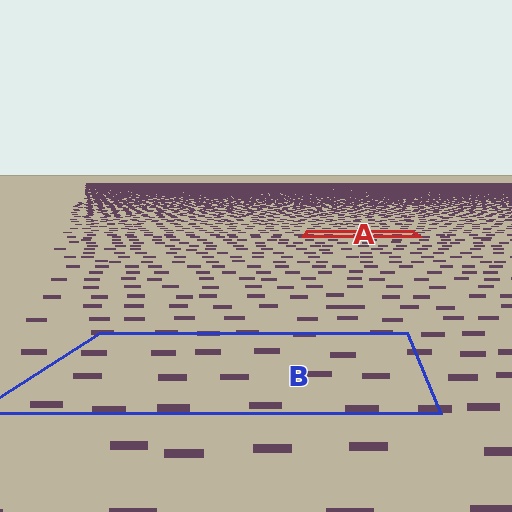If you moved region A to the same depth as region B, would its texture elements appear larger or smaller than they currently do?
They would appear larger. At a closer depth, the same texture elements are projected at a bigger on-screen size.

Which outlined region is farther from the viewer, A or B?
Region A is farther from the viewer — the texture elements inside it appear smaller and more densely packed.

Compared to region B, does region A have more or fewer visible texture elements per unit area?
Region A has more texture elements per unit area — they are packed more densely because it is farther away.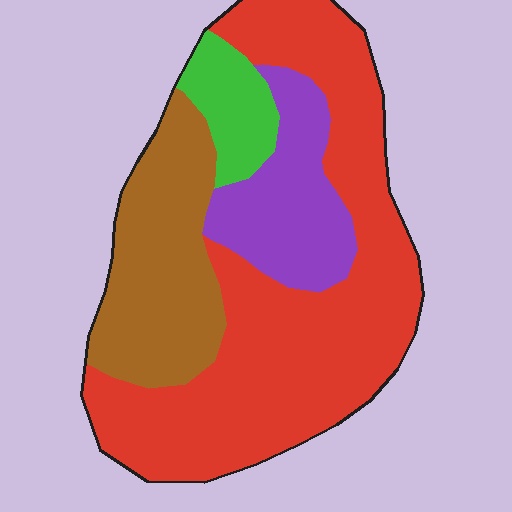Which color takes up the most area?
Red, at roughly 55%.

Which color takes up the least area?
Green, at roughly 10%.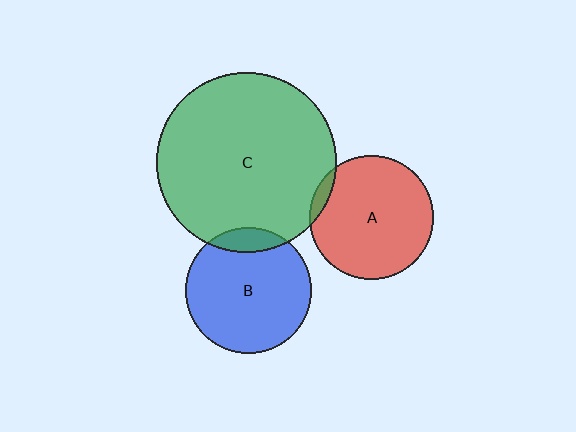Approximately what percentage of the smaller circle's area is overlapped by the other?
Approximately 10%.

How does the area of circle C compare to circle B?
Approximately 2.1 times.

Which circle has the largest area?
Circle C (green).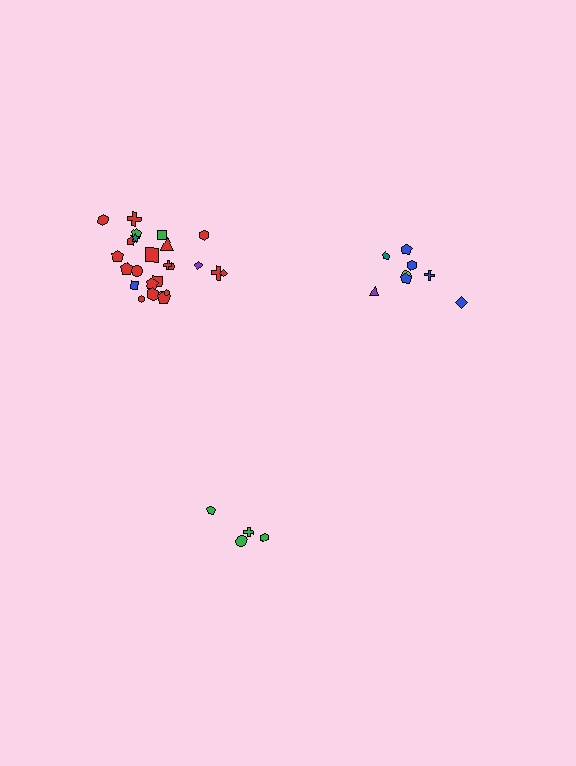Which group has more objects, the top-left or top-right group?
The top-left group.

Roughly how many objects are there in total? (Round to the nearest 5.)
Roughly 35 objects in total.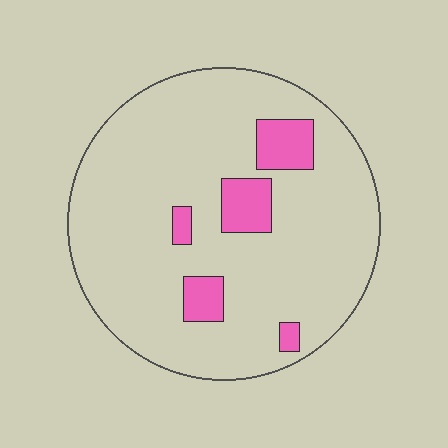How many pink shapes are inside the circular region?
5.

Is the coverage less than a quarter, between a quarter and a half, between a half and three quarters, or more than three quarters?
Less than a quarter.